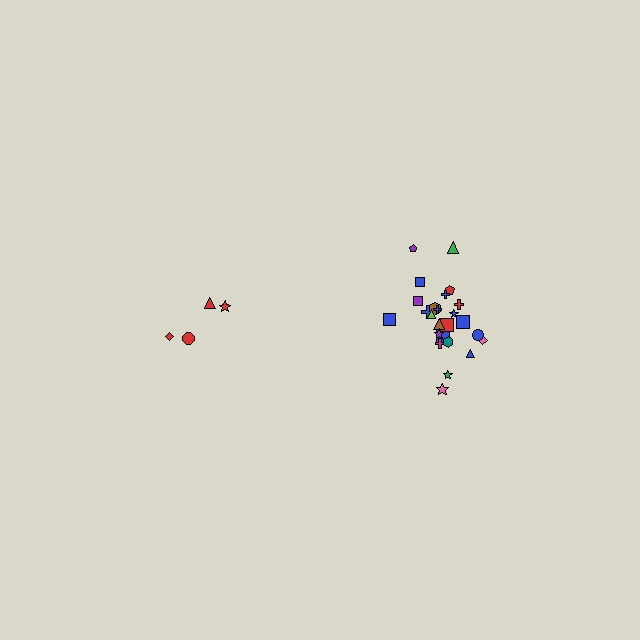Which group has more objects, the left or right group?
The right group.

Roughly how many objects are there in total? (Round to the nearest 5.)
Roughly 30 objects in total.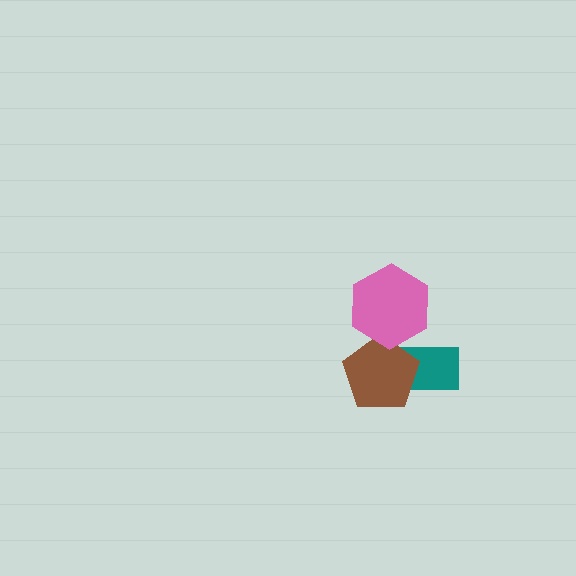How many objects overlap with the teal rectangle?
1 object overlaps with the teal rectangle.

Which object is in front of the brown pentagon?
The pink hexagon is in front of the brown pentagon.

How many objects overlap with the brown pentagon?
2 objects overlap with the brown pentagon.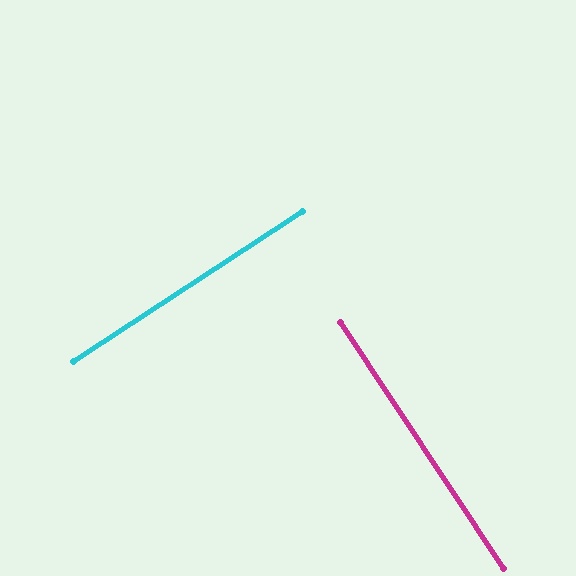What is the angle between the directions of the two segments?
Approximately 90 degrees.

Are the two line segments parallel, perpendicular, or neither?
Perpendicular — they meet at approximately 90°.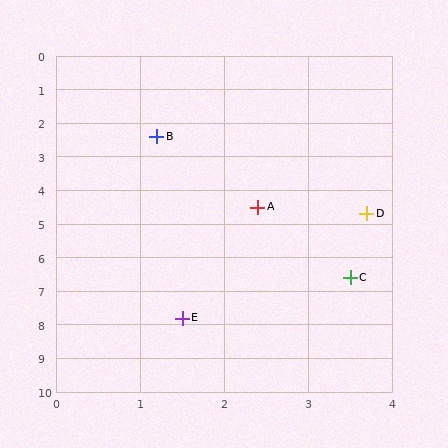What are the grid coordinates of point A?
Point A is at approximately (2.4, 4.5).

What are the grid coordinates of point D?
Point D is at approximately (3.7, 4.7).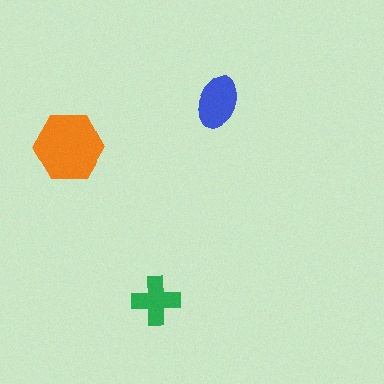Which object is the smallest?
The green cross.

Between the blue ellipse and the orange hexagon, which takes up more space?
The orange hexagon.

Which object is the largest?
The orange hexagon.